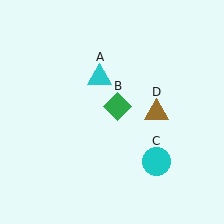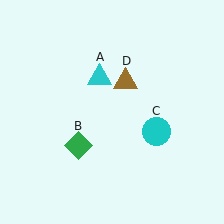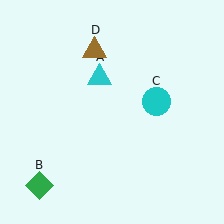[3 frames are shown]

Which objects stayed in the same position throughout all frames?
Cyan triangle (object A) remained stationary.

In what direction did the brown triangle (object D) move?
The brown triangle (object D) moved up and to the left.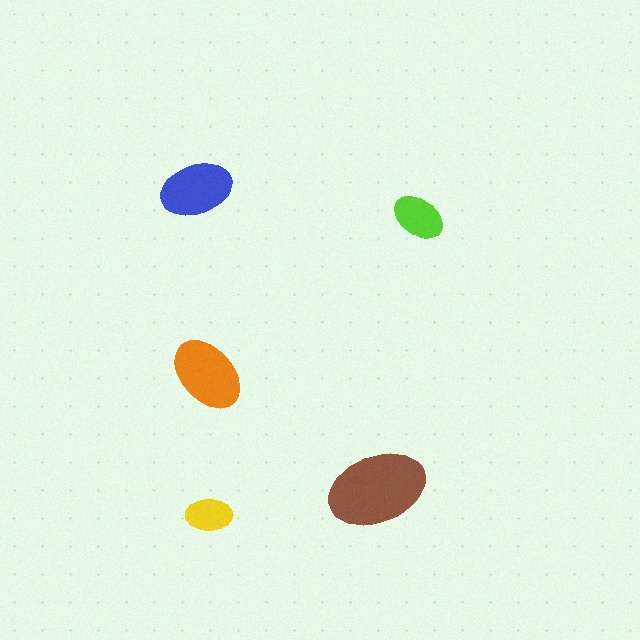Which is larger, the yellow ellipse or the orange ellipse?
The orange one.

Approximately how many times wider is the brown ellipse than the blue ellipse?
About 1.5 times wider.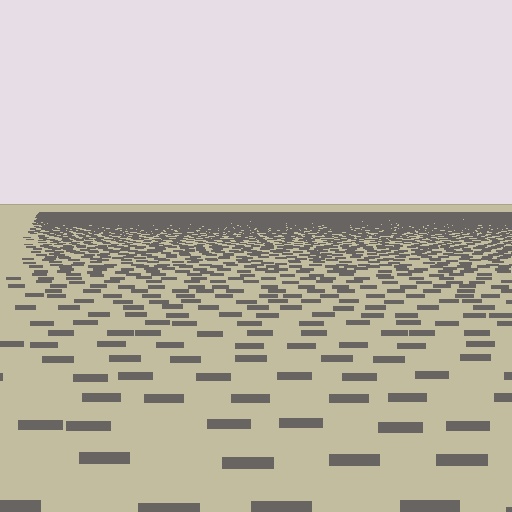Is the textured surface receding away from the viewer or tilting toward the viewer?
The surface is receding away from the viewer. Texture elements get smaller and denser toward the top.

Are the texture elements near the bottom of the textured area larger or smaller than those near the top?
Larger. Near the bottom, elements are closer to the viewer and appear at a bigger on-screen size.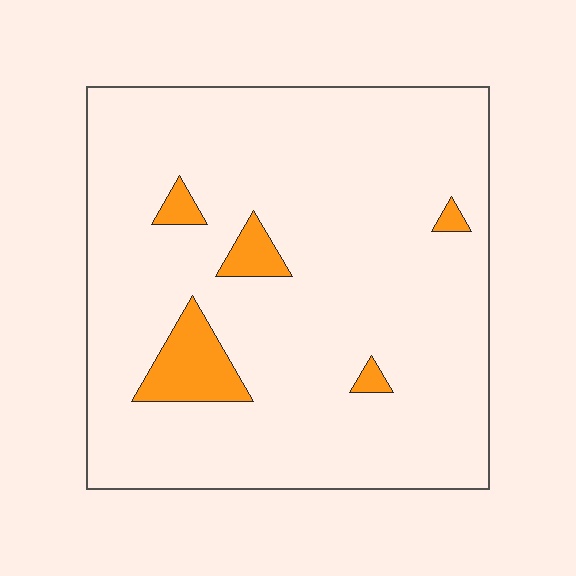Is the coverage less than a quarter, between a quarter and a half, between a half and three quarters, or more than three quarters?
Less than a quarter.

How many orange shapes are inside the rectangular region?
5.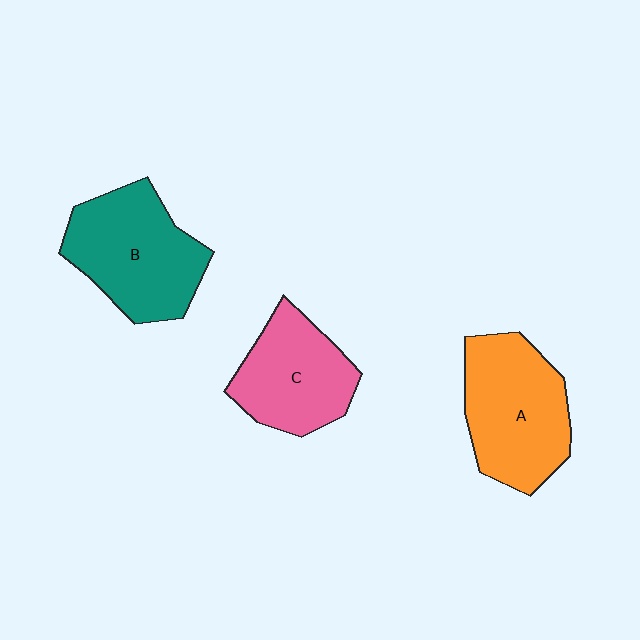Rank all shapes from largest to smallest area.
From largest to smallest: B (teal), A (orange), C (pink).